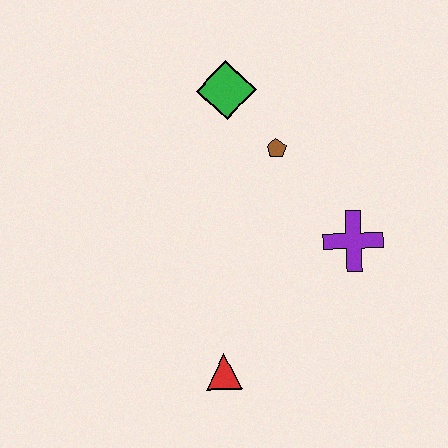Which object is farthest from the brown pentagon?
The red triangle is farthest from the brown pentagon.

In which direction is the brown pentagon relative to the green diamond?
The brown pentagon is below the green diamond.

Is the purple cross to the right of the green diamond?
Yes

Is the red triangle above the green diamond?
No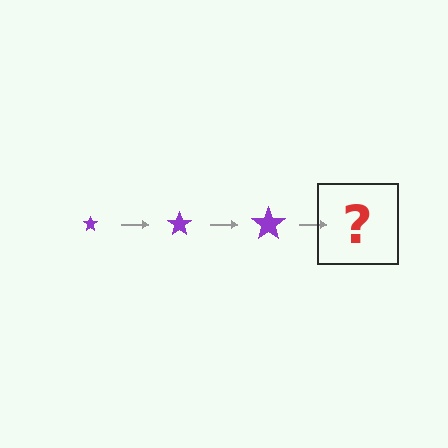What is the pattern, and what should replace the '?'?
The pattern is that the star gets progressively larger each step. The '?' should be a purple star, larger than the previous one.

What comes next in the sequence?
The next element should be a purple star, larger than the previous one.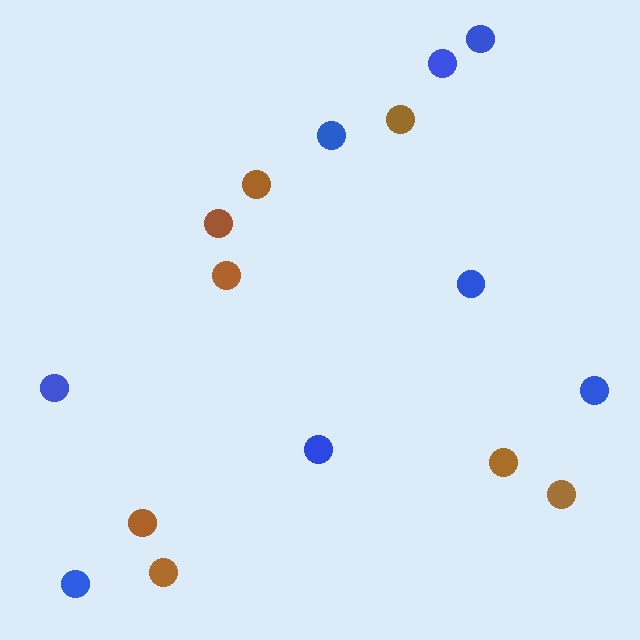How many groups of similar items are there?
There are 2 groups: one group of blue circles (8) and one group of brown circles (8).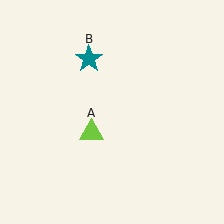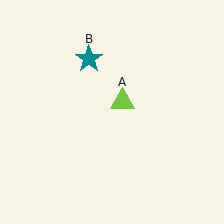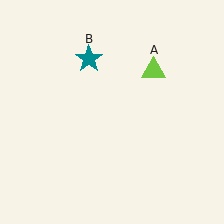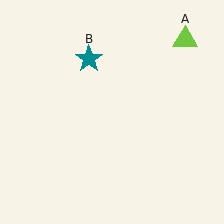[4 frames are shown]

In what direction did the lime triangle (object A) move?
The lime triangle (object A) moved up and to the right.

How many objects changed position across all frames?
1 object changed position: lime triangle (object A).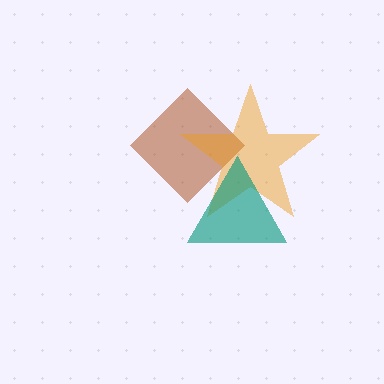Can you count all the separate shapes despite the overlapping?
Yes, there are 3 separate shapes.